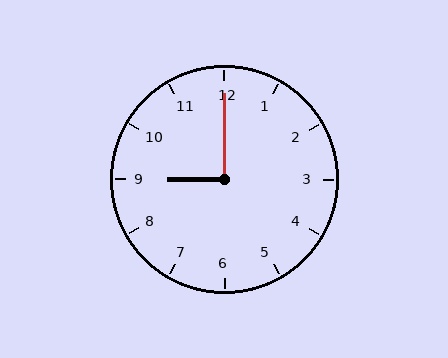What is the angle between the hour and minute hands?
Approximately 90 degrees.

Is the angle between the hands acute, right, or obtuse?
It is right.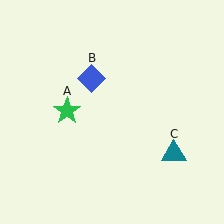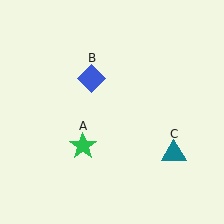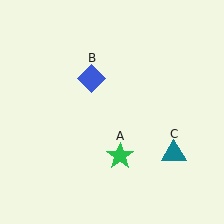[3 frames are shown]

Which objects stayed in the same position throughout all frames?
Blue diamond (object B) and teal triangle (object C) remained stationary.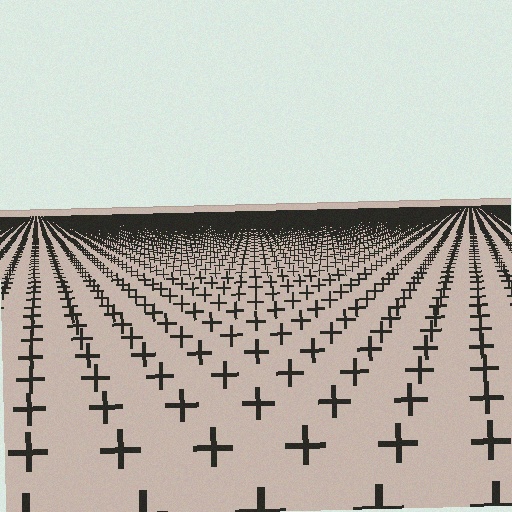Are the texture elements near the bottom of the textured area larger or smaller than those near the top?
Larger. Near the bottom, elements are closer to the viewer and appear at a bigger on-screen size.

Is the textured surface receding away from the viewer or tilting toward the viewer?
The surface is receding away from the viewer. Texture elements get smaller and denser toward the top.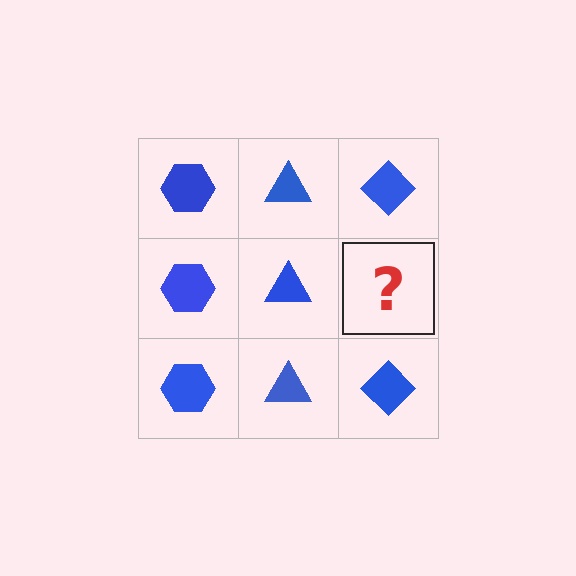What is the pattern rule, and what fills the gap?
The rule is that each column has a consistent shape. The gap should be filled with a blue diamond.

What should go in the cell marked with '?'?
The missing cell should contain a blue diamond.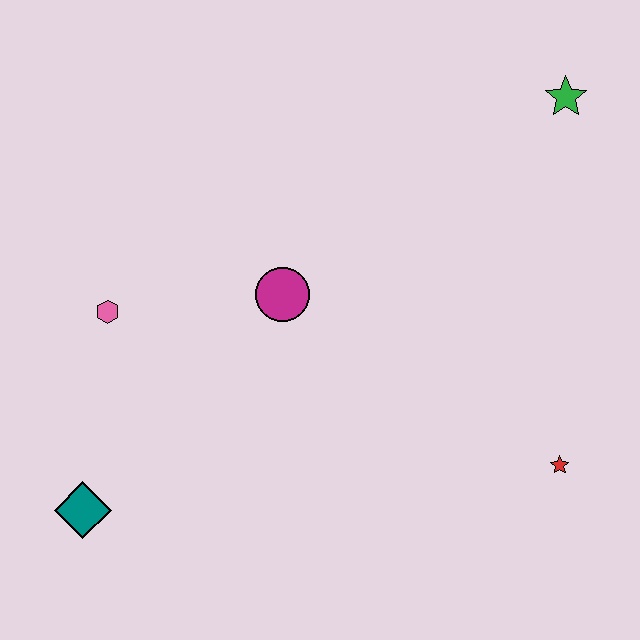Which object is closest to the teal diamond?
The pink hexagon is closest to the teal diamond.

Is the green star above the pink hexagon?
Yes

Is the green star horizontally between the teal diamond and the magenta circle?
No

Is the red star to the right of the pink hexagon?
Yes